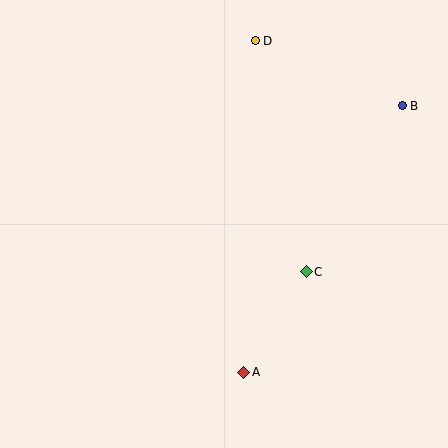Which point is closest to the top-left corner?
Point D is closest to the top-left corner.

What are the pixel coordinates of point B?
Point B is at (402, 106).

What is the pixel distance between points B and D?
The distance between B and D is 161 pixels.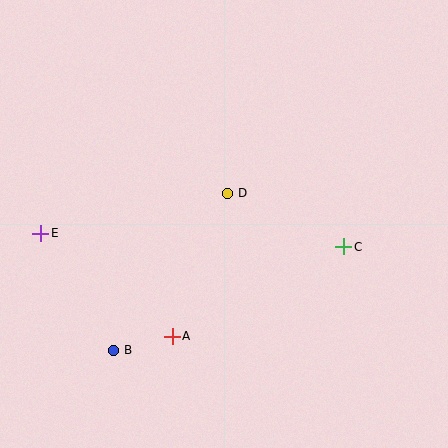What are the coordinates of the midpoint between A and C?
The midpoint between A and C is at (258, 291).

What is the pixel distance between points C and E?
The distance between C and E is 304 pixels.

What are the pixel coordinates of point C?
Point C is at (344, 247).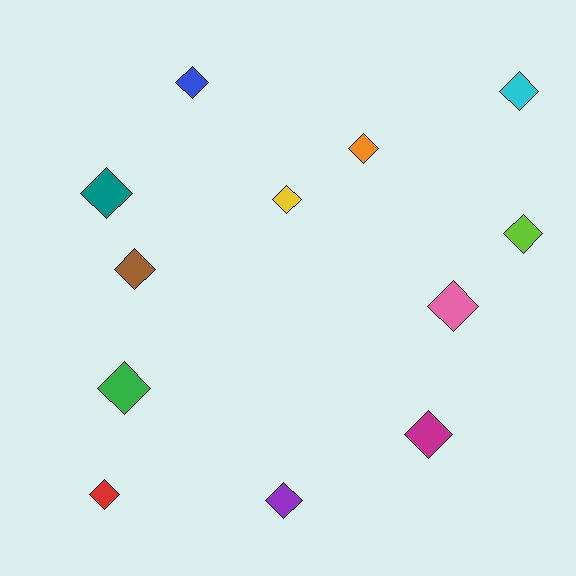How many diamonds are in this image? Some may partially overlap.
There are 12 diamonds.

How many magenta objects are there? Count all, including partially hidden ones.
There is 1 magenta object.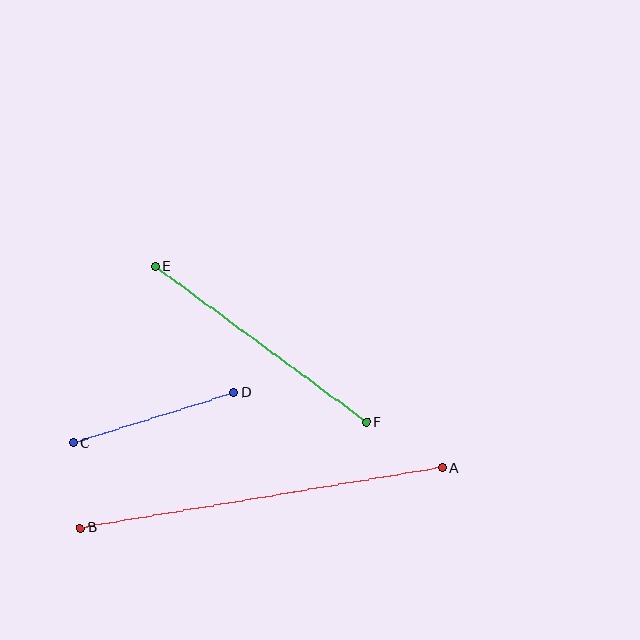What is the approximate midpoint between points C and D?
The midpoint is at approximately (153, 418) pixels.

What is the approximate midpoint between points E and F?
The midpoint is at approximately (261, 344) pixels.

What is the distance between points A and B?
The distance is approximately 367 pixels.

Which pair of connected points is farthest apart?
Points A and B are farthest apart.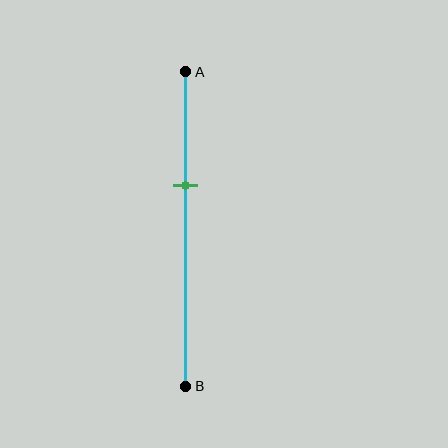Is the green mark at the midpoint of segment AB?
No, the mark is at about 35% from A, not at the 50% midpoint.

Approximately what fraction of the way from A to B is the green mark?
The green mark is approximately 35% of the way from A to B.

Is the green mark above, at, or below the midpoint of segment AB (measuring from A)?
The green mark is above the midpoint of segment AB.